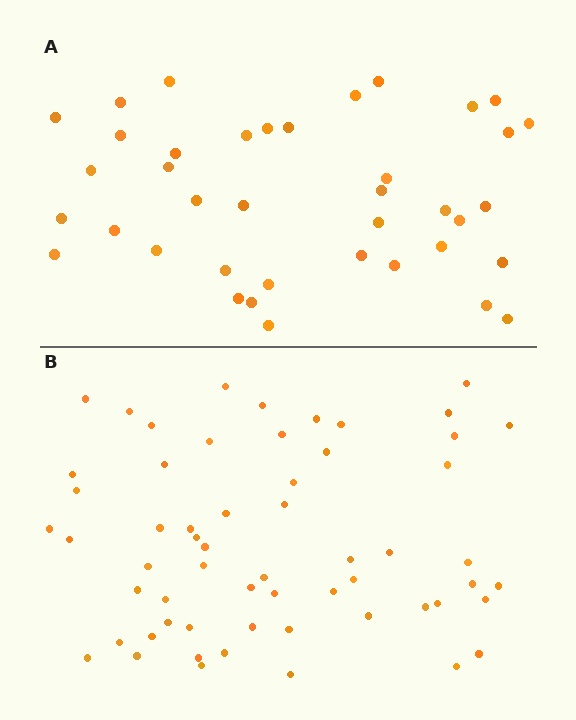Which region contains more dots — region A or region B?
Region B (the bottom region) has more dots.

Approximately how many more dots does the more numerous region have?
Region B has approximately 20 more dots than region A.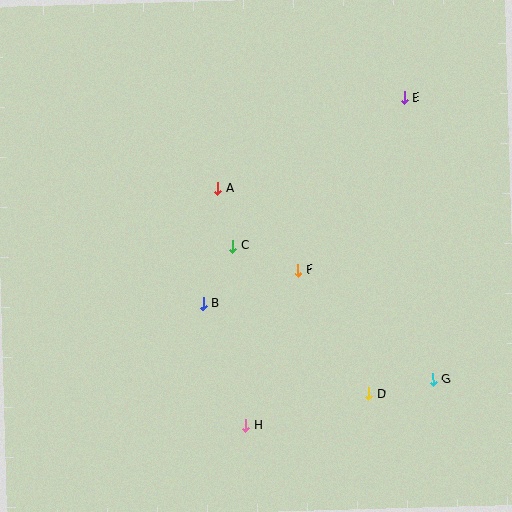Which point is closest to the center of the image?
Point C at (232, 246) is closest to the center.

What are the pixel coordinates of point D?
Point D is at (368, 394).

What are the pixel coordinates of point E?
Point E is at (404, 98).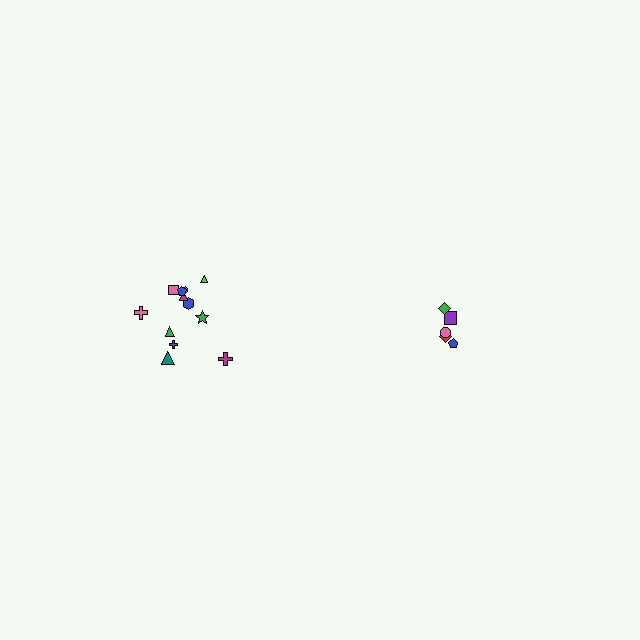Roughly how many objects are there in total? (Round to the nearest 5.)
Roughly 15 objects in total.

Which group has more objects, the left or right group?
The left group.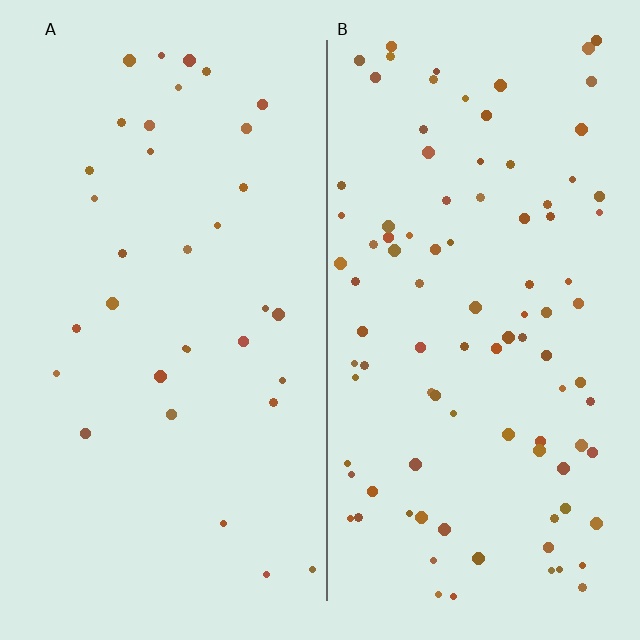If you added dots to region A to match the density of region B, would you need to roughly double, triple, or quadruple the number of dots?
Approximately triple.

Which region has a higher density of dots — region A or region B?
B (the right).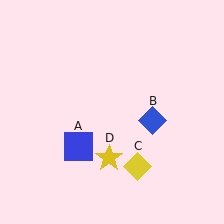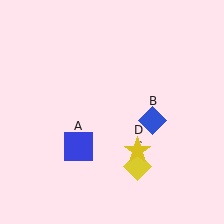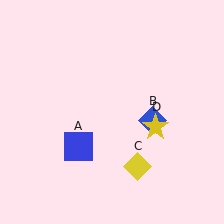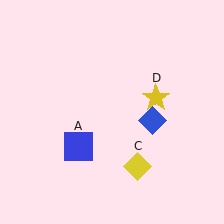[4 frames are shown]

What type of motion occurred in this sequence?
The yellow star (object D) rotated counterclockwise around the center of the scene.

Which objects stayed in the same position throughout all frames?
Blue square (object A) and blue diamond (object B) and yellow diamond (object C) remained stationary.